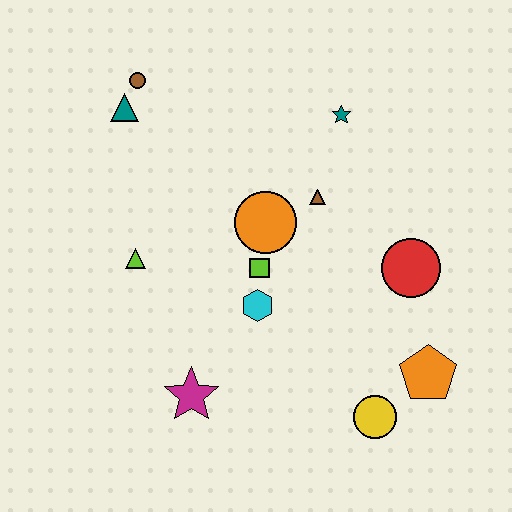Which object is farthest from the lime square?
The brown circle is farthest from the lime square.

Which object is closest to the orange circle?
The lime square is closest to the orange circle.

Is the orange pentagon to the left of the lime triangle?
No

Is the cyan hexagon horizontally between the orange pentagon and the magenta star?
Yes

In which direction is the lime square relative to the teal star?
The lime square is below the teal star.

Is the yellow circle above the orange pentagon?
No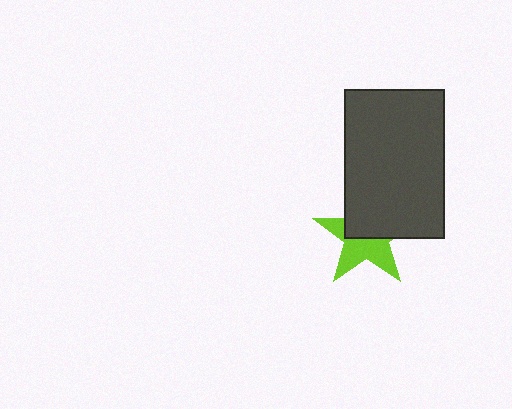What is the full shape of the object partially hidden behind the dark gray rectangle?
The partially hidden object is a lime star.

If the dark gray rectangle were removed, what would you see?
You would see the complete lime star.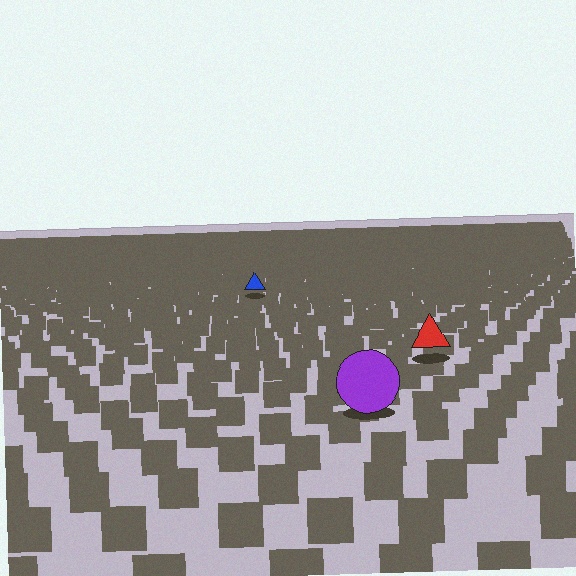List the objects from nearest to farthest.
From nearest to farthest: the purple circle, the red triangle, the blue triangle.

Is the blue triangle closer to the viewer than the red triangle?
No. The red triangle is closer — you can tell from the texture gradient: the ground texture is coarser near it.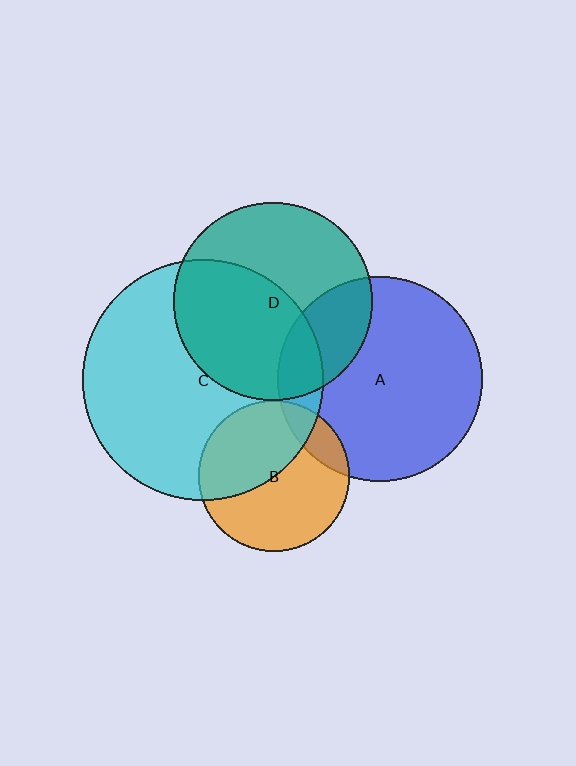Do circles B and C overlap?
Yes.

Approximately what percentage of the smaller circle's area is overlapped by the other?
Approximately 45%.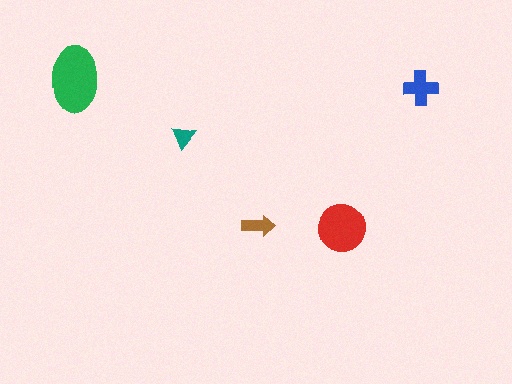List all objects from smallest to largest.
The teal triangle, the brown arrow, the blue cross, the red circle, the green ellipse.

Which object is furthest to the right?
The blue cross is rightmost.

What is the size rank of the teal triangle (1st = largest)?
5th.